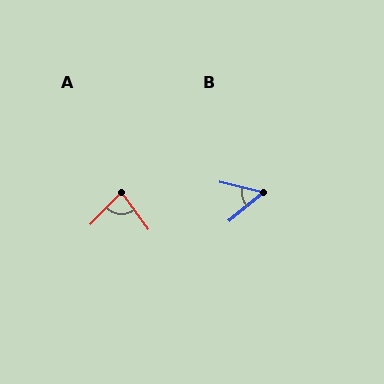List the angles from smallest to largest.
B (54°), A (80°).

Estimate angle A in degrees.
Approximately 80 degrees.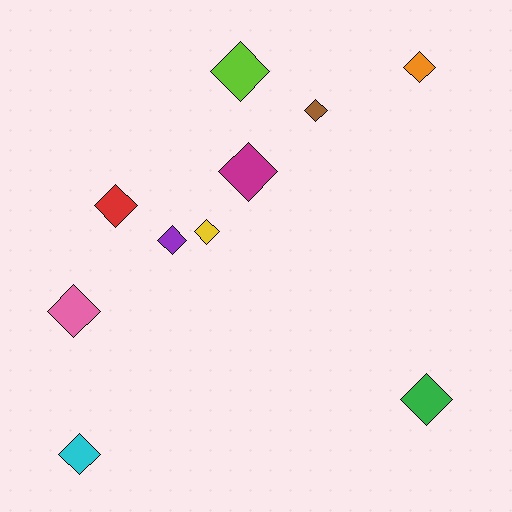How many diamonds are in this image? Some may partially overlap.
There are 10 diamonds.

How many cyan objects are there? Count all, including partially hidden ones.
There is 1 cyan object.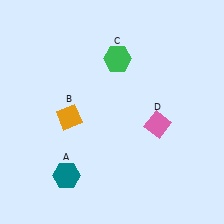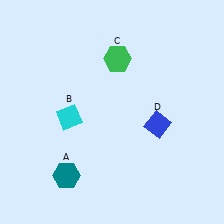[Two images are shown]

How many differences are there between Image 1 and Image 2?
There are 2 differences between the two images.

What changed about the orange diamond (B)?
In Image 1, B is orange. In Image 2, it changed to cyan.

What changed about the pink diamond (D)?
In Image 1, D is pink. In Image 2, it changed to blue.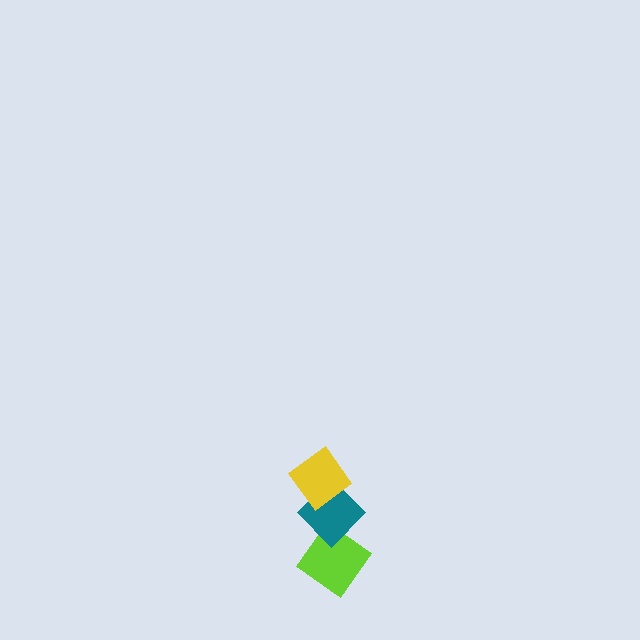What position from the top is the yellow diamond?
The yellow diamond is 1st from the top.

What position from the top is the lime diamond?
The lime diamond is 3rd from the top.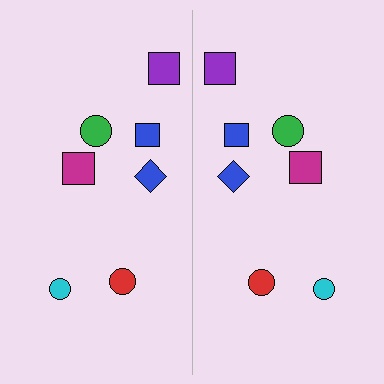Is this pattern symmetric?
Yes, this pattern has bilateral (reflection) symmetry.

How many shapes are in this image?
There are 14 shapes in this image.